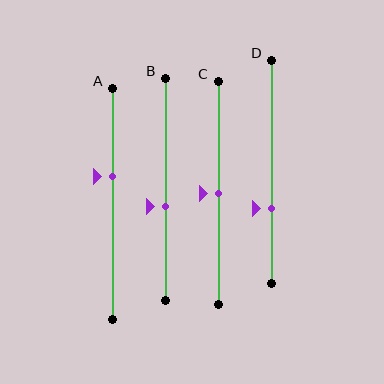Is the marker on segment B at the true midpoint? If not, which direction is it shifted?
No, the marker on segment B is shifted downward by about 8% of the segment length.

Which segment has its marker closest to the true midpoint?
Segment C has its marker closest to the true midpoint.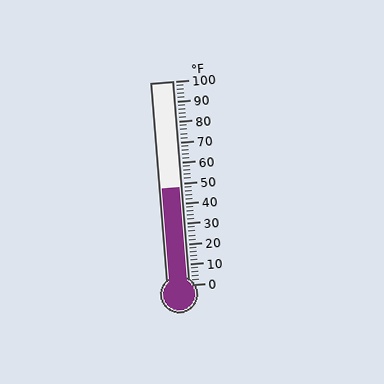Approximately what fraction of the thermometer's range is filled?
The thermometer is filled to approximately 50% of its range.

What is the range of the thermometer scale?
The thermometer scale ranges from 0°F to 100°F.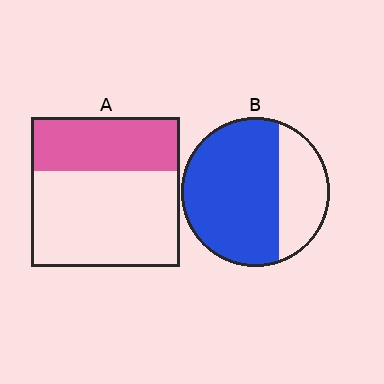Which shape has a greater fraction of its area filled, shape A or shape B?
Shape B.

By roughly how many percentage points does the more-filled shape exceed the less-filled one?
By roughly 35 percentage points (B over A).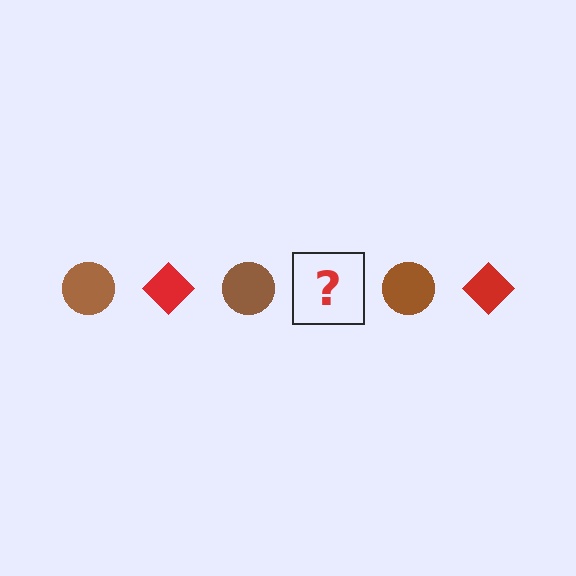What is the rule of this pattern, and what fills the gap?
The rule is that the pattern alternates between brown circle and red diamond. The gap should be filled with a red diamond.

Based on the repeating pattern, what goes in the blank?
The blank should be a red diamond.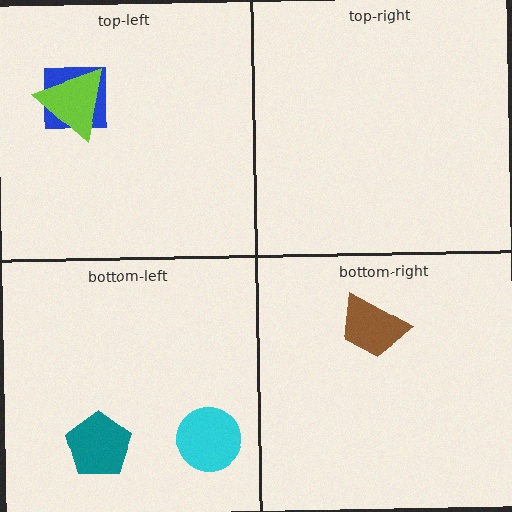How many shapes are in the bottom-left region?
2.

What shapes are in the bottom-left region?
The teal pentagon, the cyan circle.